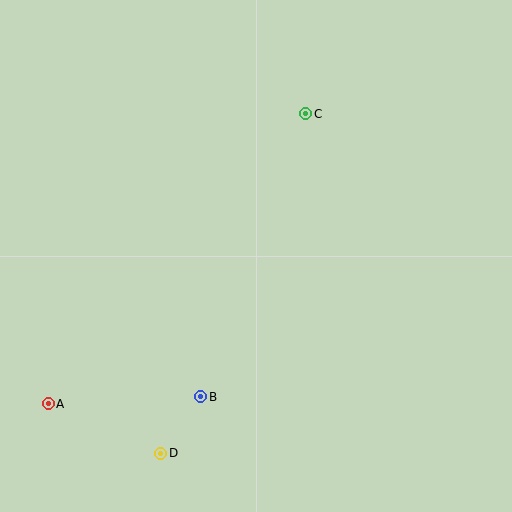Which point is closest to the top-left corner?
Point C is closest to the top-left corner.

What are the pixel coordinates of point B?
Point B is at (201, 397).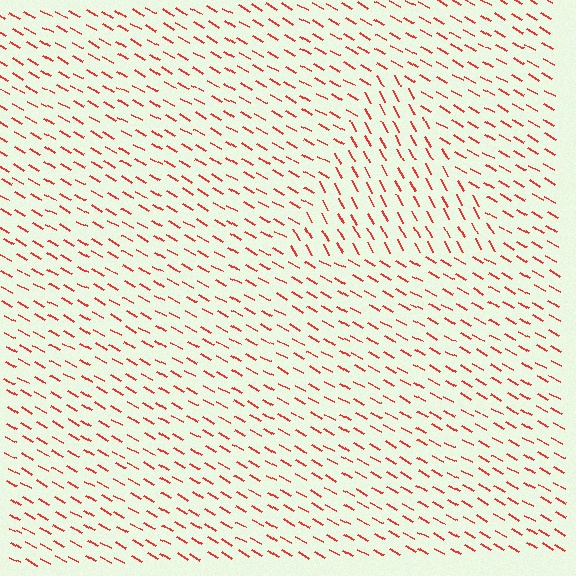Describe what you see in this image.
The image is filled with small red line segments. A triangle region in the image has lines oriented differently from the surrounding lines, creating a visible texture boundary.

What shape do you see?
I see a triangle.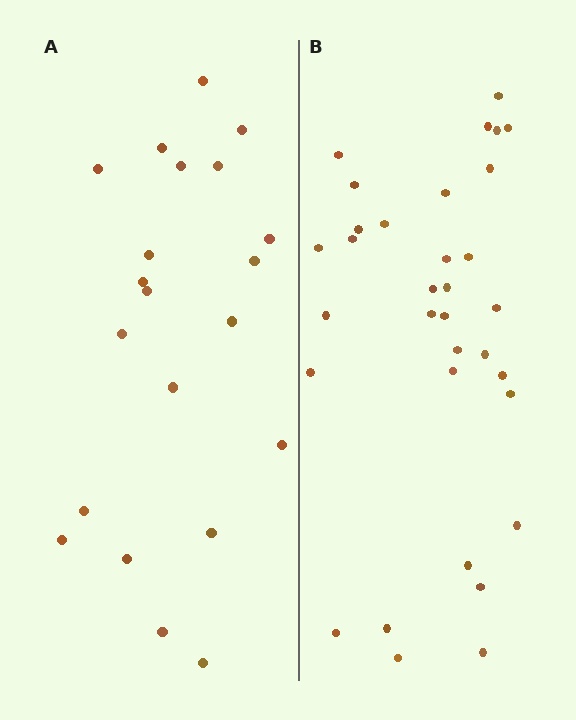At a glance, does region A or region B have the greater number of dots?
Region B (the right region) has more dots.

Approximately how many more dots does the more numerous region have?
Region B has roughly 12 or so more dots than region A.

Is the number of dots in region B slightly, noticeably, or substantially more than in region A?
Region B has substantially more. The ratio is roughly 1.6 to 1.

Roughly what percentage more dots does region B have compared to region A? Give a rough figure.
About 55% more.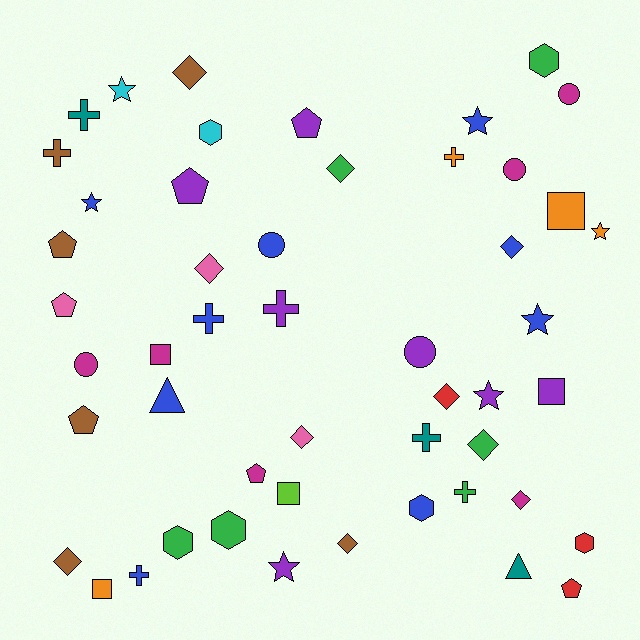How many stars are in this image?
There are 7 stars.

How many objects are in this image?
There are 50 objects.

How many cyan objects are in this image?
There are 2 cyan objects.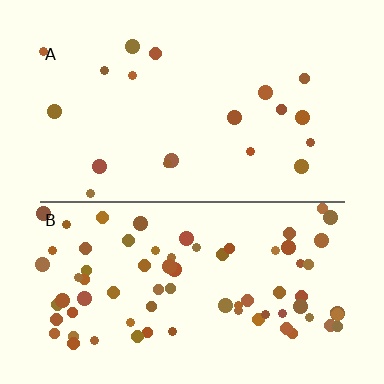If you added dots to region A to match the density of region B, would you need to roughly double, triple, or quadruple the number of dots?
Approximately quadruple.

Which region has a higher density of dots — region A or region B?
B (the bottom).